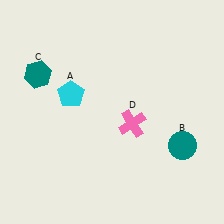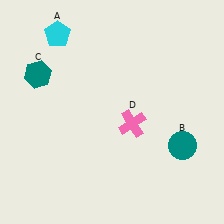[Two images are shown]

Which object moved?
The cyan pentagon (A) moved up.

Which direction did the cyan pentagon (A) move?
The cyan pentagon (A) moved up.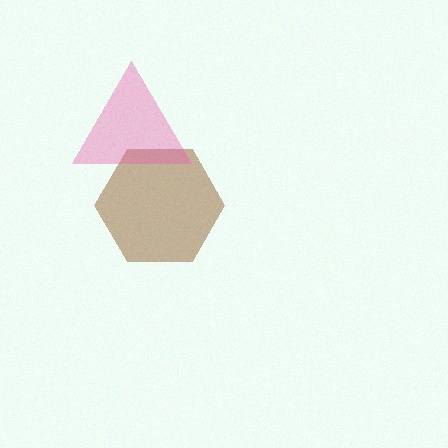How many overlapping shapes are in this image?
There are 2 overlapping shapes in the image.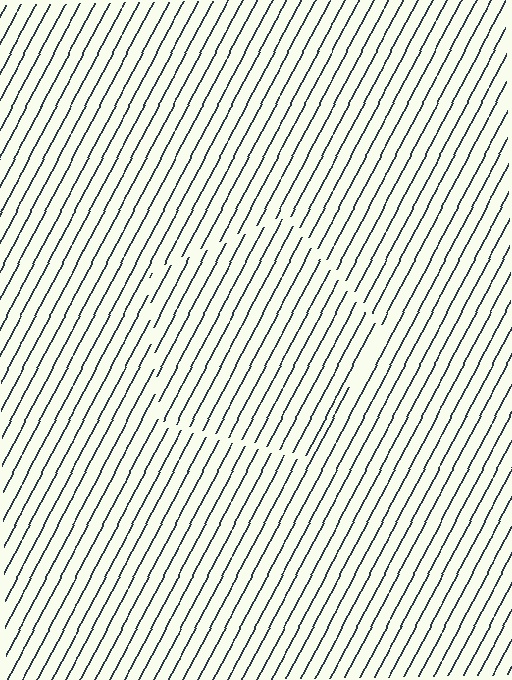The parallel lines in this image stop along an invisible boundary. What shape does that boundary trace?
An illusory pentagon. The interior of the shape contains the same grating, shifted by half a period — the contour is defined by the phase discontinuity where line-ends from the inner and outer gratings abut.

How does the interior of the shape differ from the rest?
The interior of the shape contains the same grating, shifted by half a period — the contour is defined by the phase discontinuity where line-ends from the inner and outer gratings abut.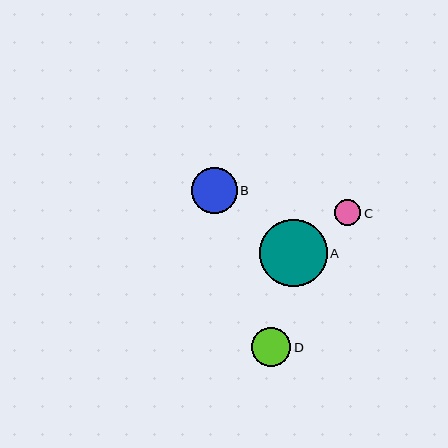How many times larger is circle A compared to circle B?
Circle A is approximately 1.5 times the size of circle B.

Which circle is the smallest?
Circle C is the smallest with a size of approximately 26 pixels.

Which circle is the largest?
Circle A is the largest with a size of approximately 67 pixels.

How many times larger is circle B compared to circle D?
Circle B is approximately 1.2 times the size of circle D.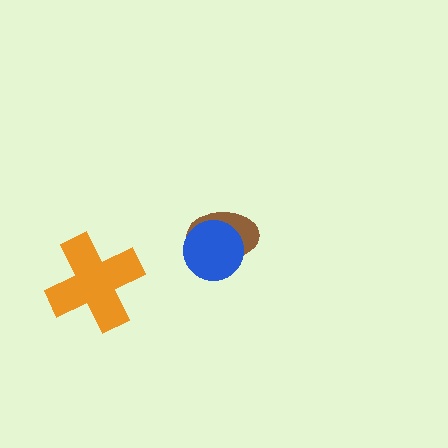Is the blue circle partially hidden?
No, no other shape covers it.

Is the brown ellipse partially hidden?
Yes, it is partially covered by another shape.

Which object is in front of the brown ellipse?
The blue circle is in front of the brown ellipse.